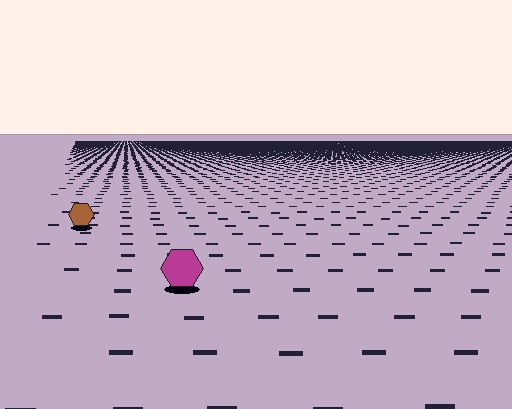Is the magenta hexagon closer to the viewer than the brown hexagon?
Yes. The magenta hexagon is closer — you can tell from the texture gradient: the ground texture is coarser near it.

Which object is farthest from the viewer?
The brown hexagon is farthest from the viewer. It appears smaller and the ground texture around it is denser.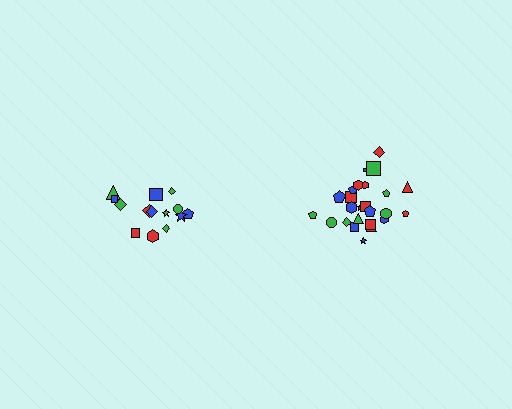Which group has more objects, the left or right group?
The right group.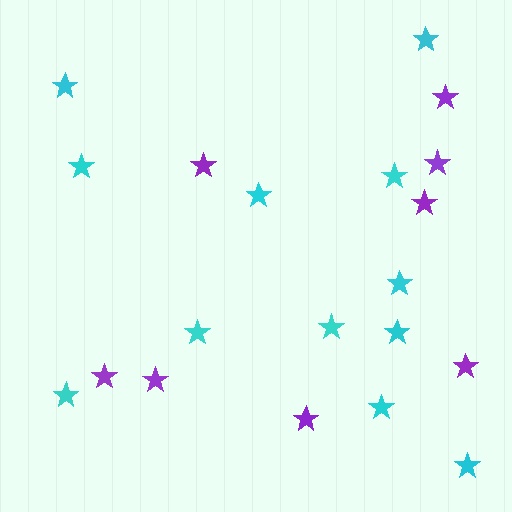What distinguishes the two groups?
There are 2 groups: one group of purple stars (8) and one group of cyan stars (12).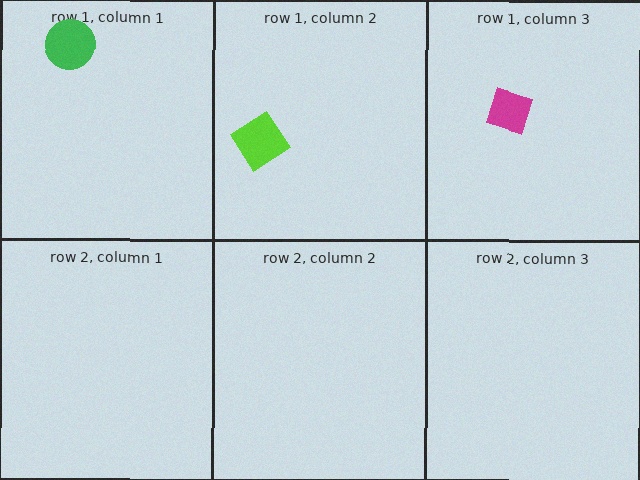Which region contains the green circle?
The row 1, column 1 region.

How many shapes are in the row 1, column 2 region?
1.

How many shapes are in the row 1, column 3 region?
1.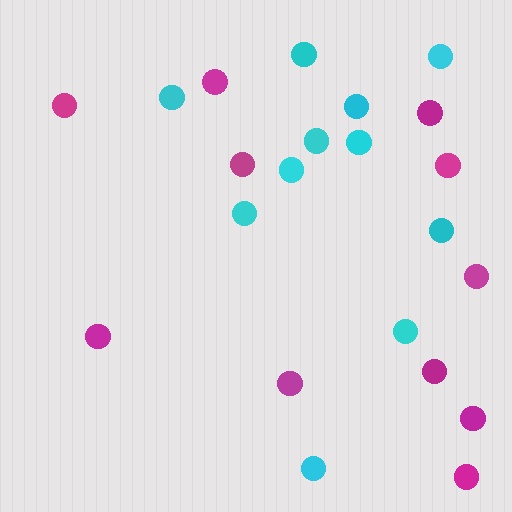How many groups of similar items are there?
There are 2 groups: one group of cyan circles (11) and one group of magenta circles (11).